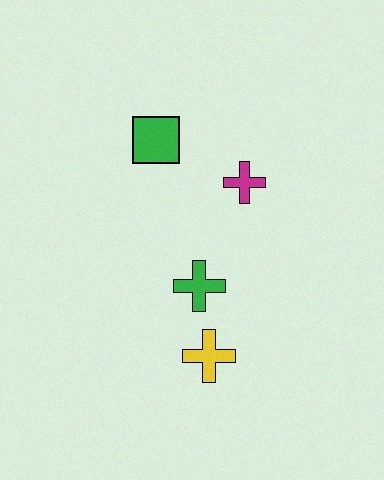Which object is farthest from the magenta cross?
The yellow cross is farthest from the magenta cross.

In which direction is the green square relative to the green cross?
The green square is above the green cross.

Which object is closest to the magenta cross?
The green square is closest to the magenta cross.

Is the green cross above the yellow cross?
Yes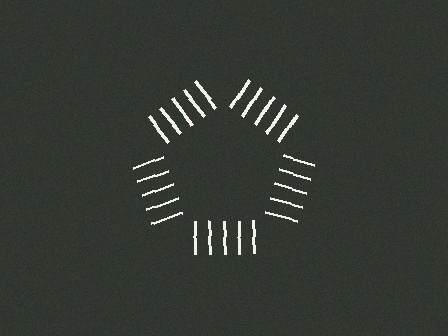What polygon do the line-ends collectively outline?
An illusory pentagon — the line segments terminate on its edges but no continuous stroke is drawn.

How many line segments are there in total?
25 — 5 along each of the 5 edges.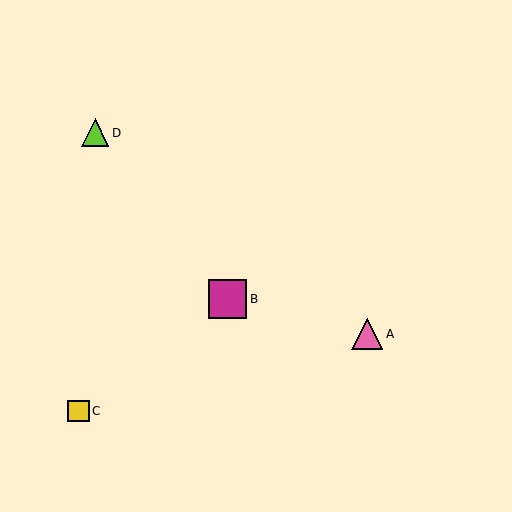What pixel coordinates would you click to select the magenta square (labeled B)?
Click at (227, 299) to select the magenta square B.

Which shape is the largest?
The magenta square (labeled B) is the largest.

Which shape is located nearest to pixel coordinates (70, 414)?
The yellow square (labeled C) at (79, 411) is nearest to that location.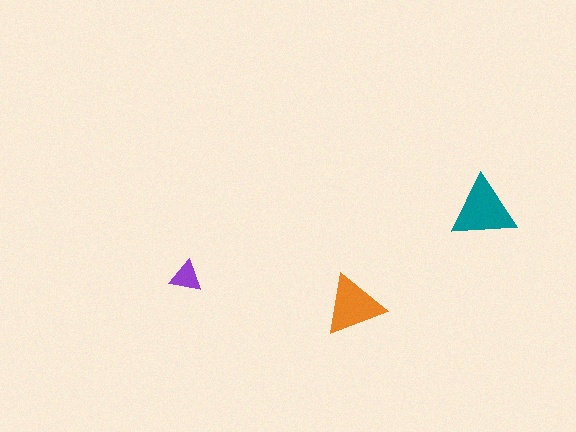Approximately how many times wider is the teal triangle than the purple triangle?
About 2 times wider.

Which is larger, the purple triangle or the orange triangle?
The orange one.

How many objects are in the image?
There are 3 objects in the image.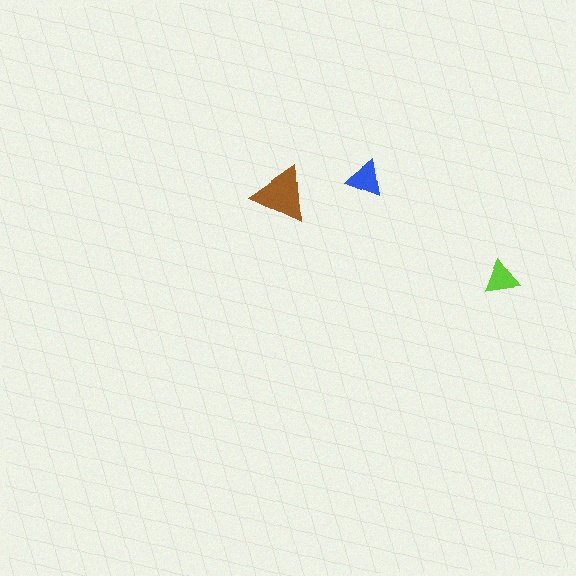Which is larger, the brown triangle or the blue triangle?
The brown one.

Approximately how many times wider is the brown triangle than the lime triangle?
About 1.5 times wider.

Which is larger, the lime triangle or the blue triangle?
The blue one.